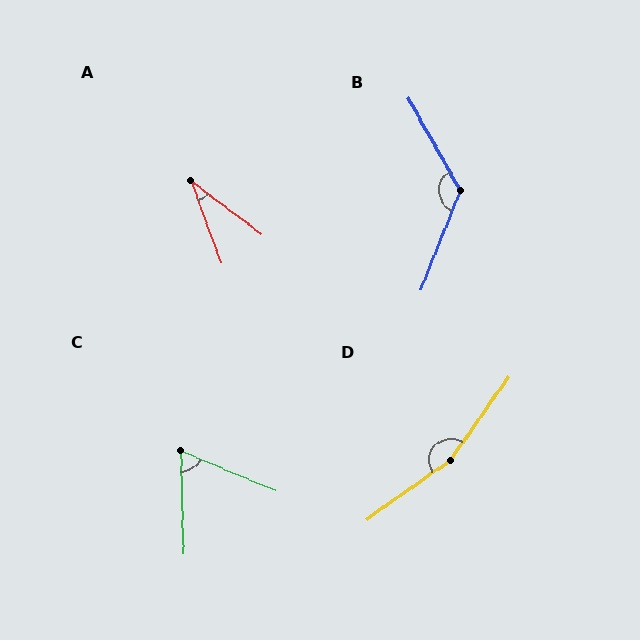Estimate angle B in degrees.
Approximately 129 degrees.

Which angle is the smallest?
A, at approximately 33 degrees.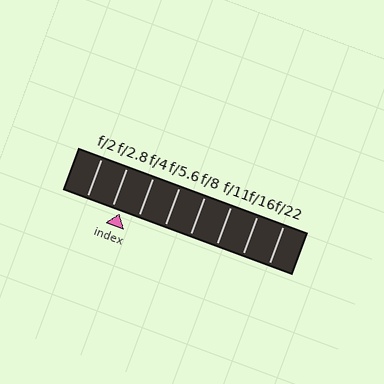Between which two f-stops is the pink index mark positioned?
The index mark is between f/2.8 and f/4.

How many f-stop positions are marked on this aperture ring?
There are 8 f-stop positions marked.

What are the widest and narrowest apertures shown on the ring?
The widest aperture shown is f/2 and the narrowest is f/22.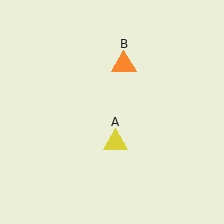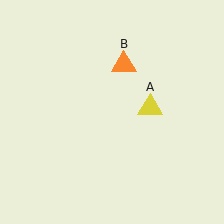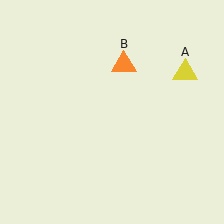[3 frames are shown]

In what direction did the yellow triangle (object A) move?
The yellow triangle (object A) moved up and to the right.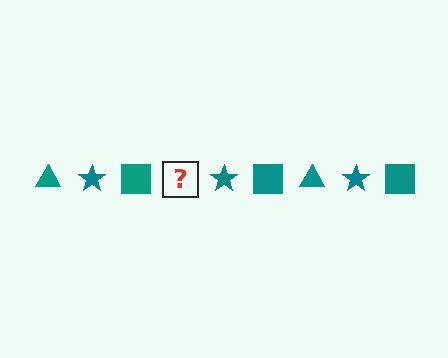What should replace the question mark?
The question mark should be replaced with a teal triangle.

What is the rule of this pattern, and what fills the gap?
The rule is that the pattern cycles through triangle, star, square shapes in teal. The gap should be filled with a teal triangle.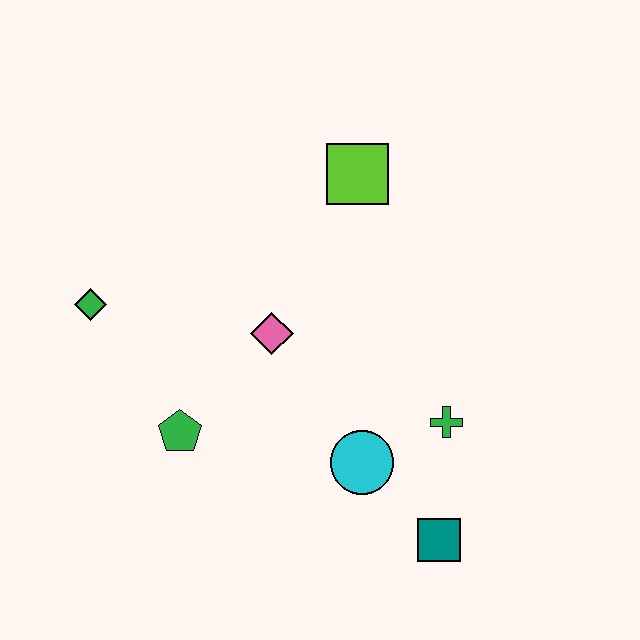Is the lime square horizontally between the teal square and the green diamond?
Yes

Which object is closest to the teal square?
The cyan circle is closest to the teal square.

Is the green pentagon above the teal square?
Yes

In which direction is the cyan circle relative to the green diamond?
The cyan circle is to the right of the green diamond.